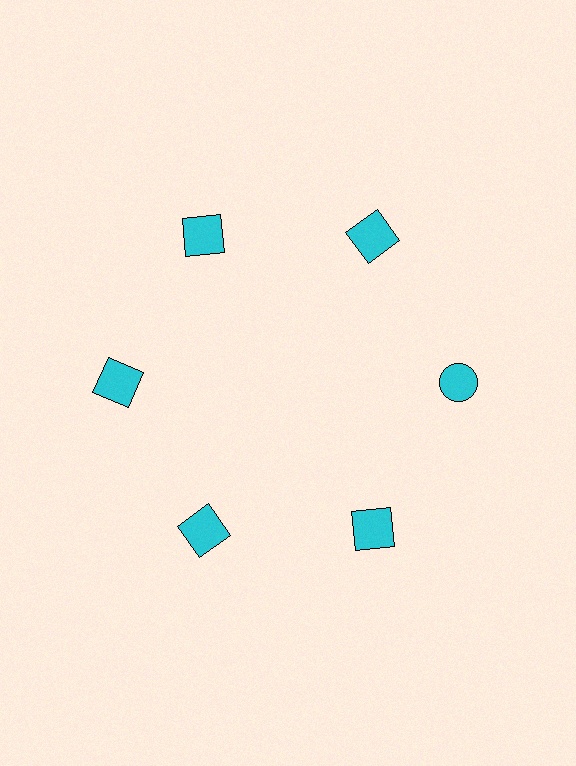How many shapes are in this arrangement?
There are 6 shapes arranged in a ring pattern.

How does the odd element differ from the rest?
It has a different shape: circle instead of square.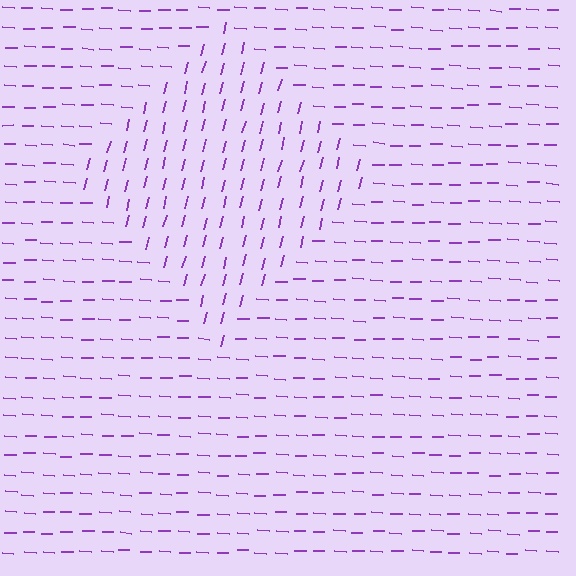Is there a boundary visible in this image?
Yes, there is a texture boundary formed by a change in line orientation.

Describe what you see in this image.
The image is filled with small purple line segments. A diamond region in the image has lines oriented differently from the surrounding lines, creating a visible texture boundary.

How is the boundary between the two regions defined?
The boundary is defined purely by a change in line orientation (approximately 79 degrees difference). All lines are the same color and thickness.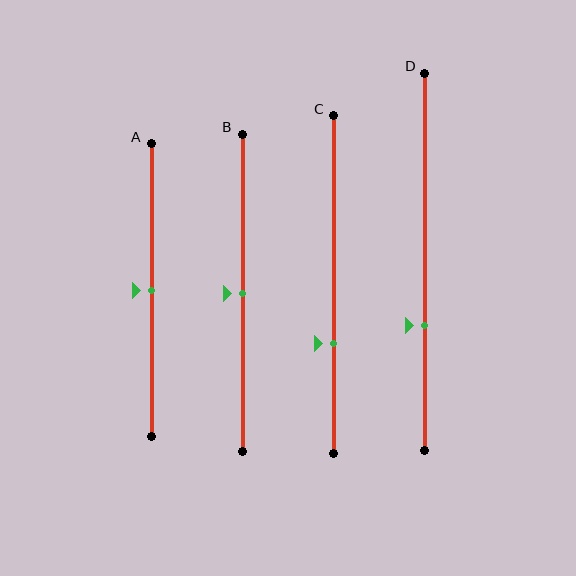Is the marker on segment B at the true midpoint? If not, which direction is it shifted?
Yes, the marker on segment B is at the true midpoint.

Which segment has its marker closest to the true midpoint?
Segment A has its marker closest to the true midpoint.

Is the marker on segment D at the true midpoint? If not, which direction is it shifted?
No, the marker on segment D is shifted downward by about 17% of the segment length.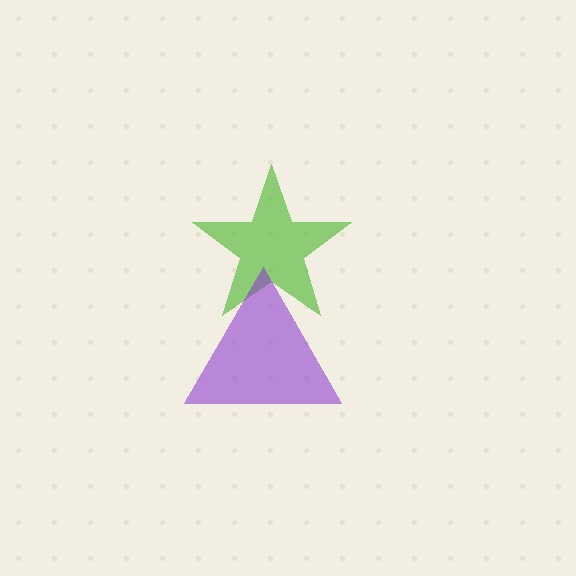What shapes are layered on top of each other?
The layered shapes are: a lime star, a purple triangle.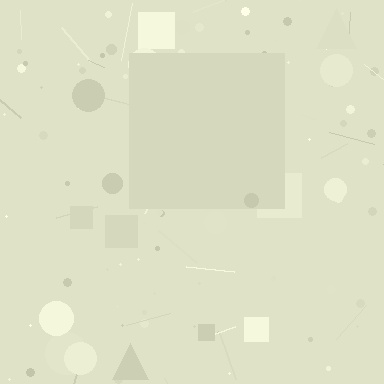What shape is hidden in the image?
A square is hidden in the image.